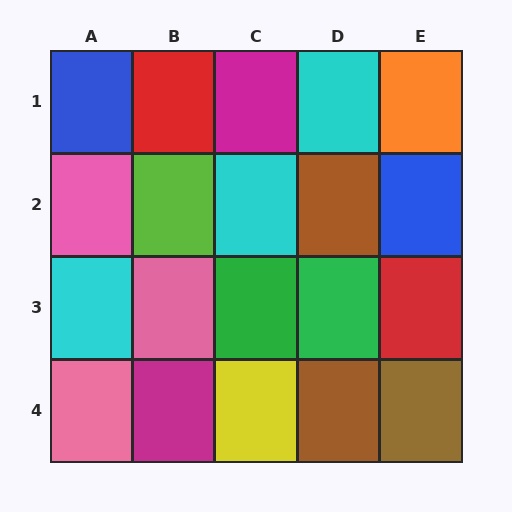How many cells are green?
2 cells are green.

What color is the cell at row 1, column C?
Magenta.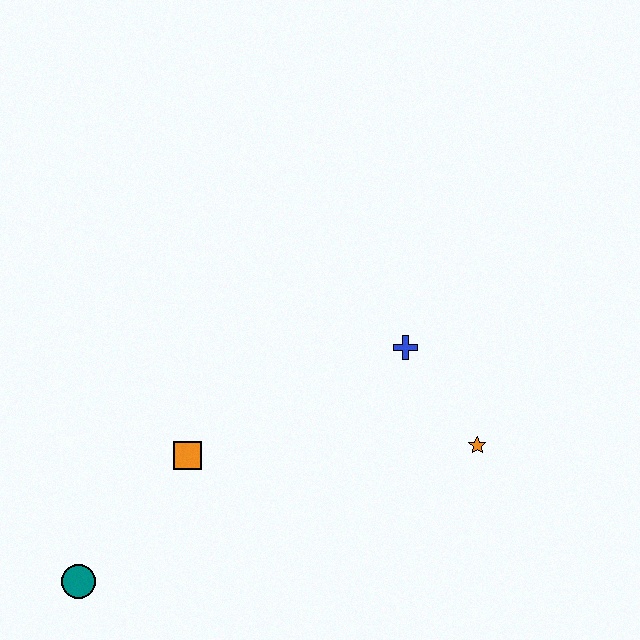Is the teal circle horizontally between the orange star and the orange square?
No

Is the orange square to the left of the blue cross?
Yes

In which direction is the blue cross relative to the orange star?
The blue cross is above the orange star.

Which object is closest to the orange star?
The blue cross is closest to the orange star.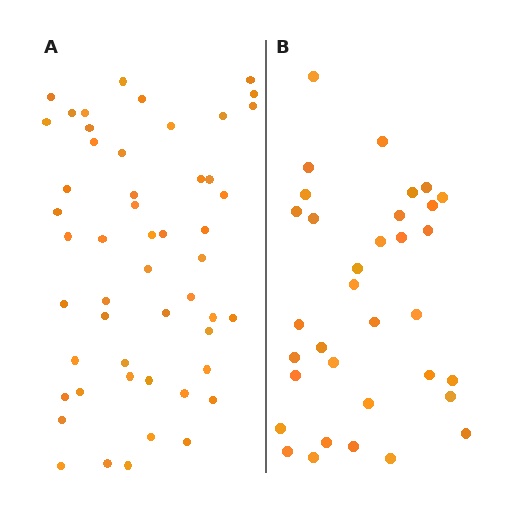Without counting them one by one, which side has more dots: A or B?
Region A (the left region) has more dots.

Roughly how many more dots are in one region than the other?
Region A has approximately 15 more dots than region B.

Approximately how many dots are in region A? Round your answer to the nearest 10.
About 50 dots. (The exact count is 51, which rounds to 50.)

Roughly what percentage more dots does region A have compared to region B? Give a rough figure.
About 50% more.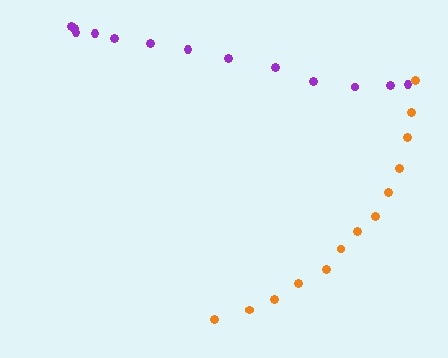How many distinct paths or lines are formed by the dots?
There are 2 distinct paths.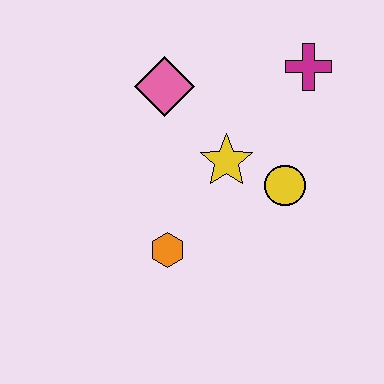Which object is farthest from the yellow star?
The magenta cross is farthest from the yellow star.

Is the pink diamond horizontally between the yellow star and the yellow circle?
No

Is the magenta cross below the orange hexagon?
No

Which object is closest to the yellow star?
The yellow circle is closest to the yellow star.